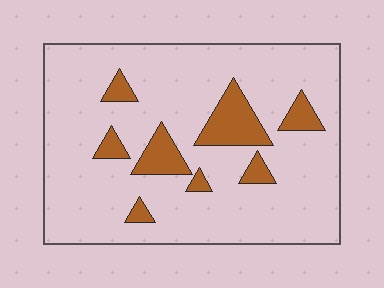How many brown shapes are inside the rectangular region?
8.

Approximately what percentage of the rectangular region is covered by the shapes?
Approximately 15%.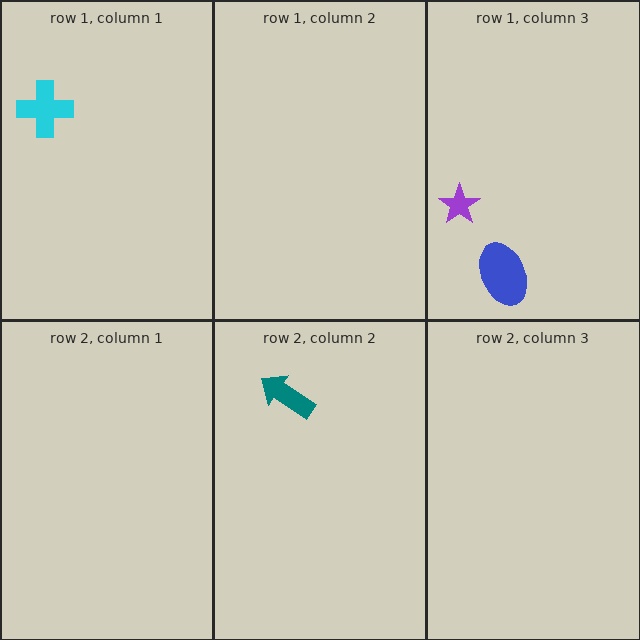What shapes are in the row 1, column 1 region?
The cyan cross.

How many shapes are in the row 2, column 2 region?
1.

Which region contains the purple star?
The row 1, column 3 region.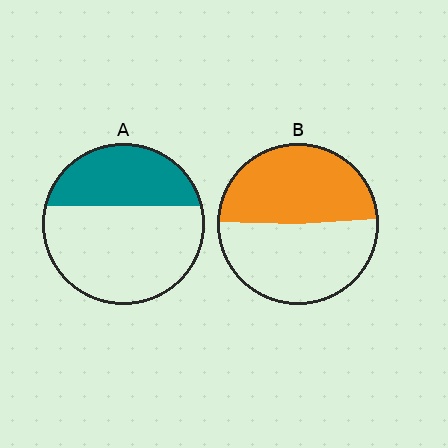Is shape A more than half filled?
No.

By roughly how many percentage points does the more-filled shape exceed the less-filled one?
By roughly 15 percentage points (B over A).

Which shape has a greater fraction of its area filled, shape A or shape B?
Shape B.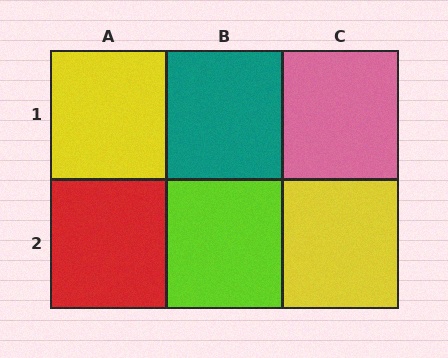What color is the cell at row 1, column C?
Pink.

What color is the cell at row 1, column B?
Teal.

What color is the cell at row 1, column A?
Yellow.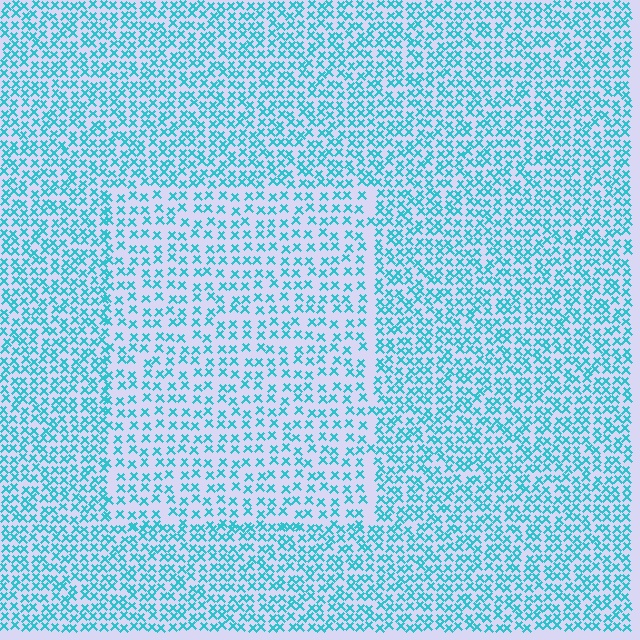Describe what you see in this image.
The image contains small cyan elements arranged at two different densities. A rectangle-shaped region is visible where the elements are less densely packed than the surrounding area.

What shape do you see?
I see a rectangle.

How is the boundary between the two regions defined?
The boundary is defined by a change in element density (approximately 1.6x ratio). All elements are the same color, size, and shape.